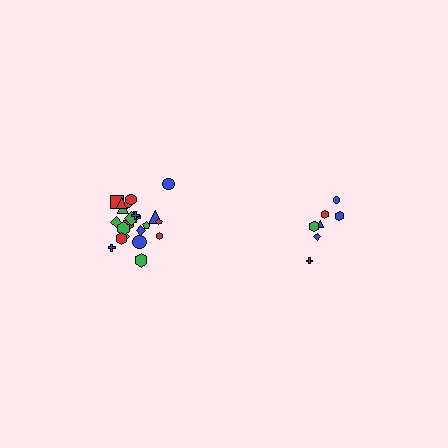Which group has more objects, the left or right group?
The left group.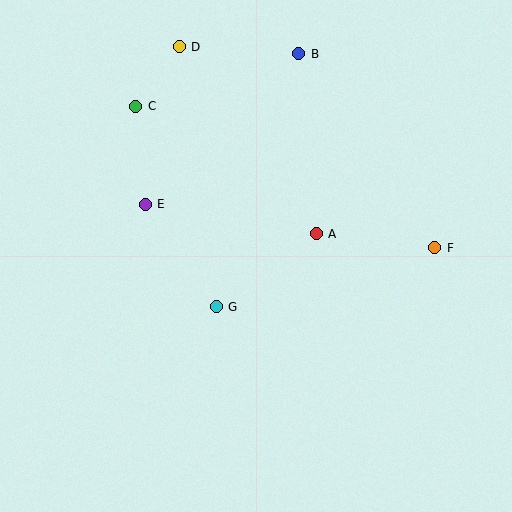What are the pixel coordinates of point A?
Point A is at (316, 234).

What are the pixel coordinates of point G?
Point G is at (216, 307).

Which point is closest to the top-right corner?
Point B is closest to the top-right corner.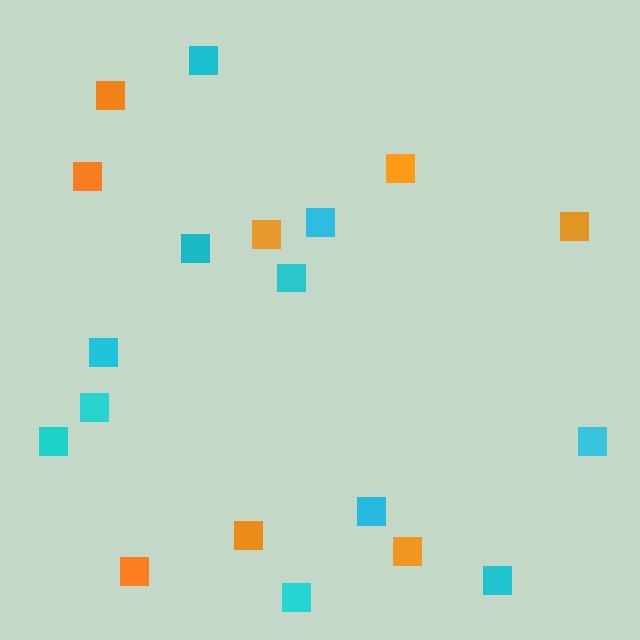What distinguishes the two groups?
There are 2 groups: one group of orange squares (8) and one group of cyan squares (11).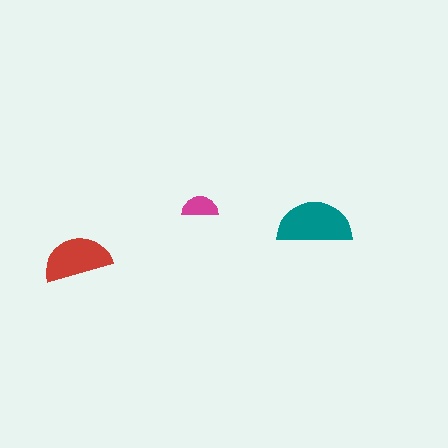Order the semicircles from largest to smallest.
the teal one, the red one, the magenta one.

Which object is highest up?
The magenta semicircle is topmost.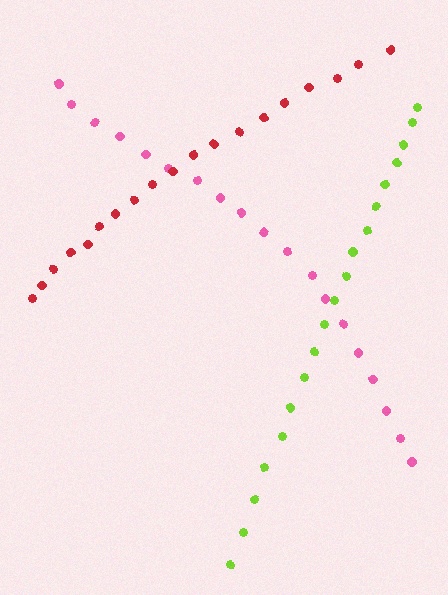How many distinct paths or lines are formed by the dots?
There are 3 distinct paths.